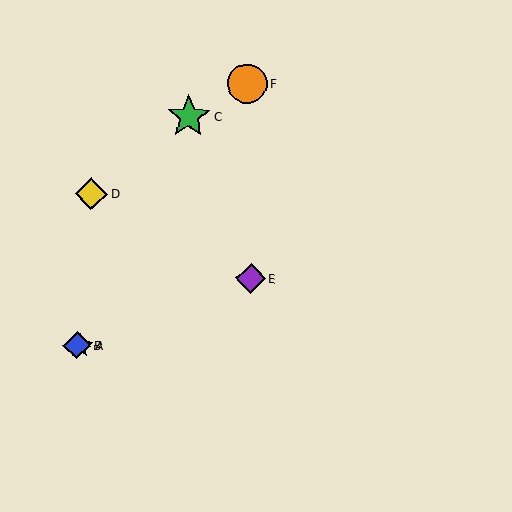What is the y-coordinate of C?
Object C is at y≈117.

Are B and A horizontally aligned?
Yes, both are at y≈345.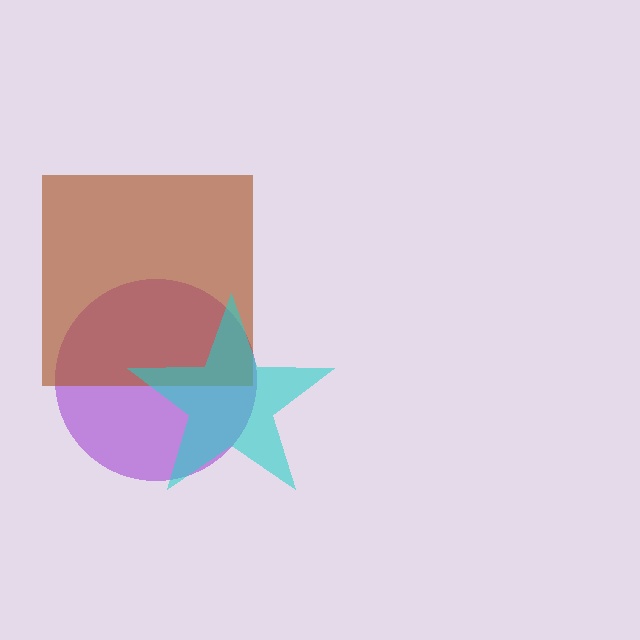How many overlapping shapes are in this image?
There are 3 overlapping shapes in the image.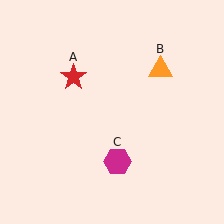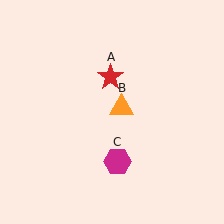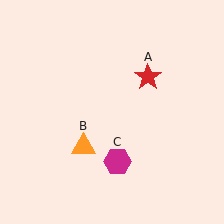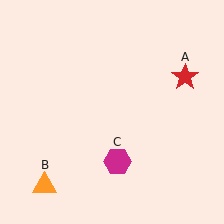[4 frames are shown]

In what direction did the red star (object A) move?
The red star (object A) moved right.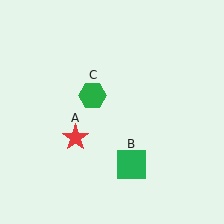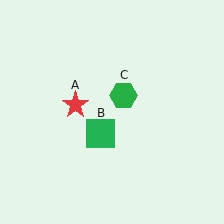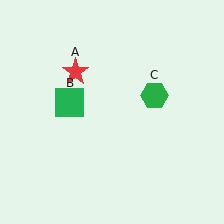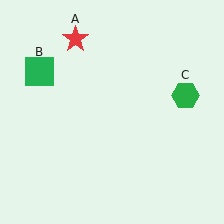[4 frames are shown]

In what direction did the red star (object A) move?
The red star (object A) moved up.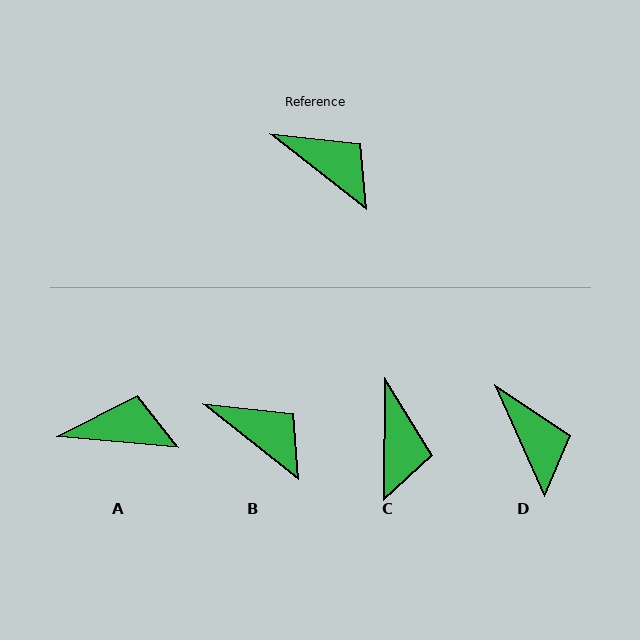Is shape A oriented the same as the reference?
No, it is off by about 33 degrees.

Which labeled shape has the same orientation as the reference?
B.